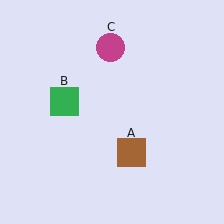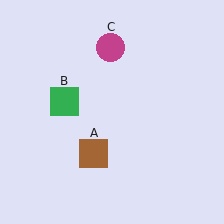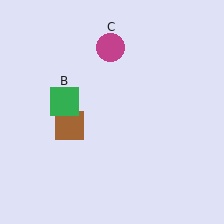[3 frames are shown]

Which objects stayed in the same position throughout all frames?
Green square (object B) and magenta circle (object C) remained stationary.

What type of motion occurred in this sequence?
The brown square (object A) rotated clockwise around the center of the scene.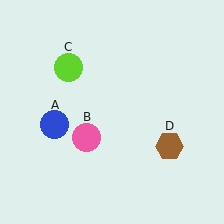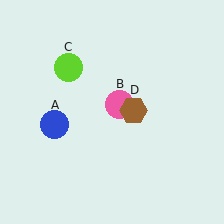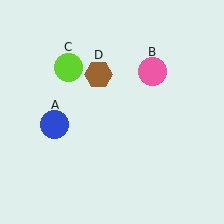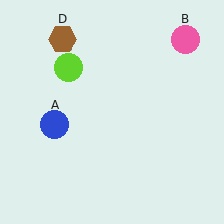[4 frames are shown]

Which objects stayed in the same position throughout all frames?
Blue circle (object A) and lime circle (object C) remained stationary.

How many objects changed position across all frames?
2 objects changed position: pink circle (object B), brown hexagon (object D).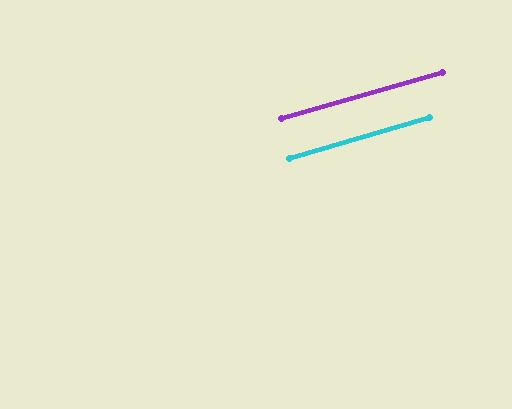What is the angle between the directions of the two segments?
Approximately 0 degrees.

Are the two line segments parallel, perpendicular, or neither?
Parallel — their directions differ by only 0.3°.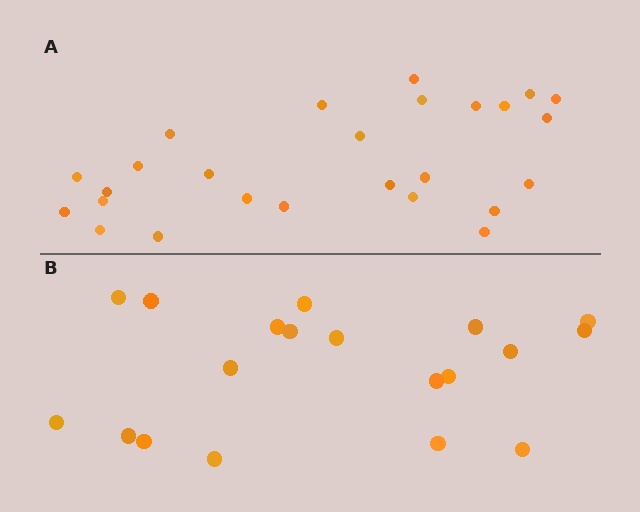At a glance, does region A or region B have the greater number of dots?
Region A (the top region) has more dots.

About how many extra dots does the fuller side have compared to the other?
Region A has roughly 8 or so more dots than region B.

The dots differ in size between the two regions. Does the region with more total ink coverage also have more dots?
No. Region B has more total ink coverage because its dots are larger, but region A actually contains more individual dots. Total area can be misleading — the number of items is what matters here.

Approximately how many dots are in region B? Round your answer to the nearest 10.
About 20 dots. (The exact count is 19, which rounds to 20.)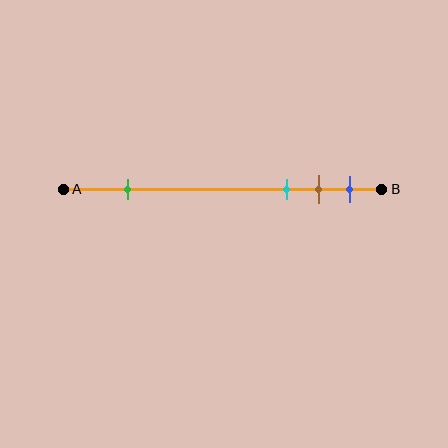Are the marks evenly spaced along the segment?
No, the marks are not evenly spaced.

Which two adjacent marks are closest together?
The brown and blue marks are the closest adjacent pair.